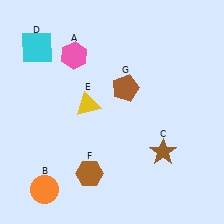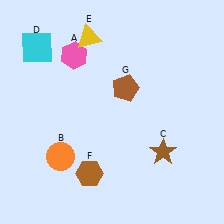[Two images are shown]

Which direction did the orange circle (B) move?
The orange circle (B) moved up.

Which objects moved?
The objects that moved are: the orange circle (B), the yellow triangle (E).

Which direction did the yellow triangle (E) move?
The yellow triangle (E) moved up.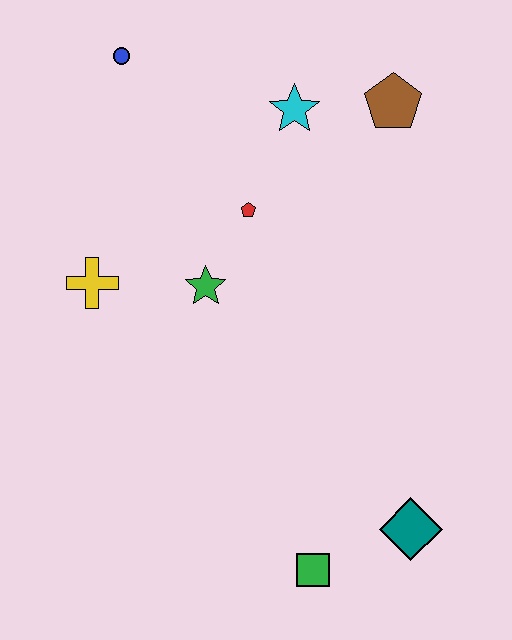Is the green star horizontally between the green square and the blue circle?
Yes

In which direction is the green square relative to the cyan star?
The green square is below the cyan star.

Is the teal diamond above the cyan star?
No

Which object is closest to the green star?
The red pentagon is closest to the green star.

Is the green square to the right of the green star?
Yes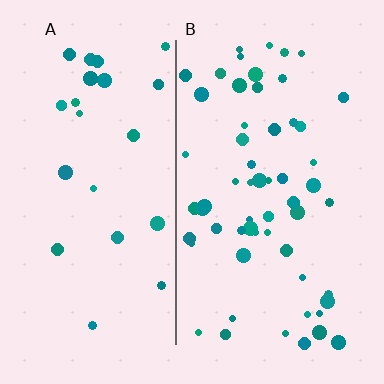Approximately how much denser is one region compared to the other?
Approximately 2.5× — region B over region A.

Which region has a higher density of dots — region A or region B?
B (the right).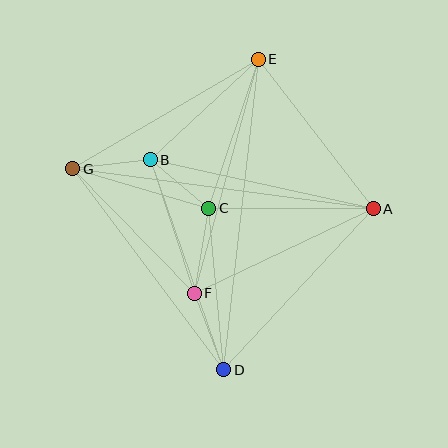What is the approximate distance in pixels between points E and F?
The distance between E and F is approximately 243 pixels.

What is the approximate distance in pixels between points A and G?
The distance between A and G is approximately 303 pixels.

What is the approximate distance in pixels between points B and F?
The distance between B and F is approximately 140 pixels.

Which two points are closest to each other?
Points B and C are closest to each other.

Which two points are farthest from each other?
Points D and E are farthest from each other.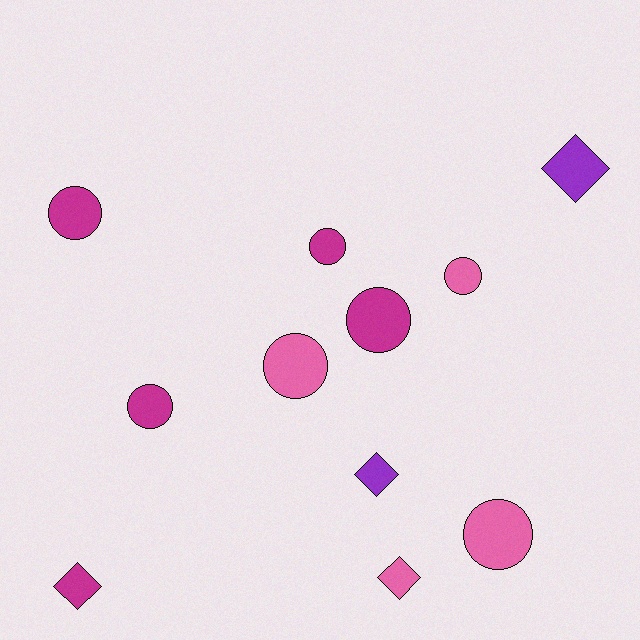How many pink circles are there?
There are 3 pink circles.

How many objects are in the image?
There are 11 objects.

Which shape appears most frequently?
Circle, with 7 objects.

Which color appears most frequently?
Magenta, with 5 objects.